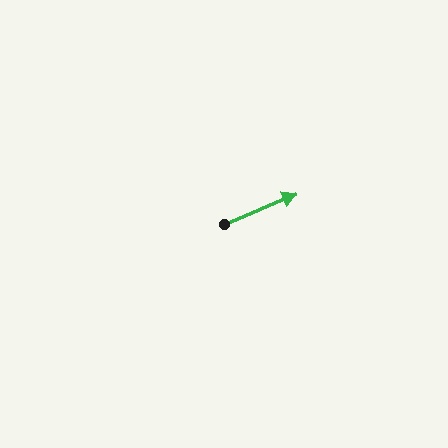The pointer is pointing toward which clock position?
Roughly 2 o'clock.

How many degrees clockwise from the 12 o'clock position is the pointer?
Approximately 67 degrees.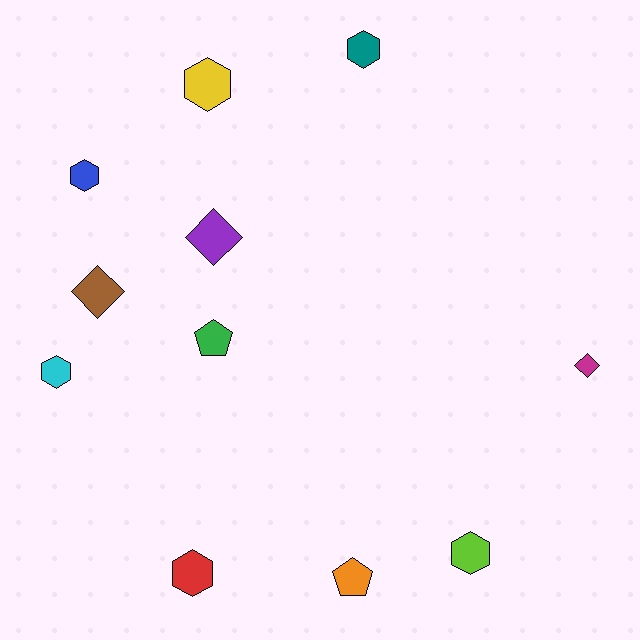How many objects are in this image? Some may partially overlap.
There are 11 objects.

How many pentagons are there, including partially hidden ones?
There are 2 pentagons.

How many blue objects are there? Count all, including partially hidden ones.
There is 1 blue object.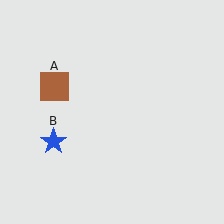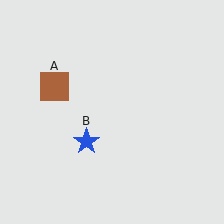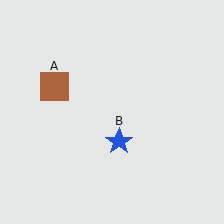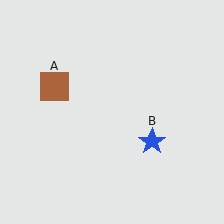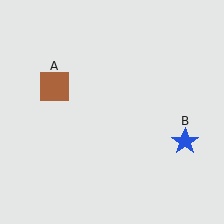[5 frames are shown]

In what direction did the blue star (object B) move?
The blue star (object B) moved right.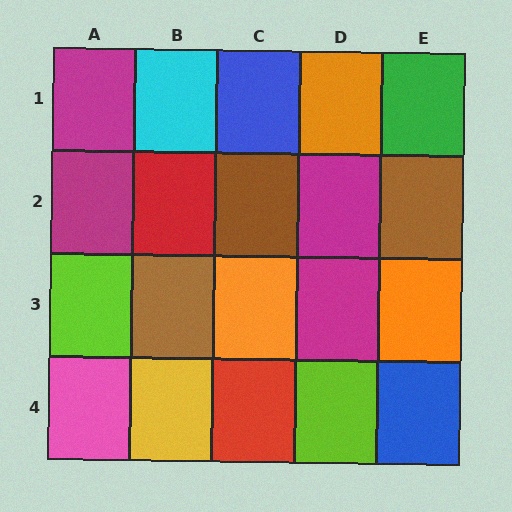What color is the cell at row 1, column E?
Green.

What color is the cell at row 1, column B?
Cyan.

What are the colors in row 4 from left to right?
Pink, yellow, red, lime, blue.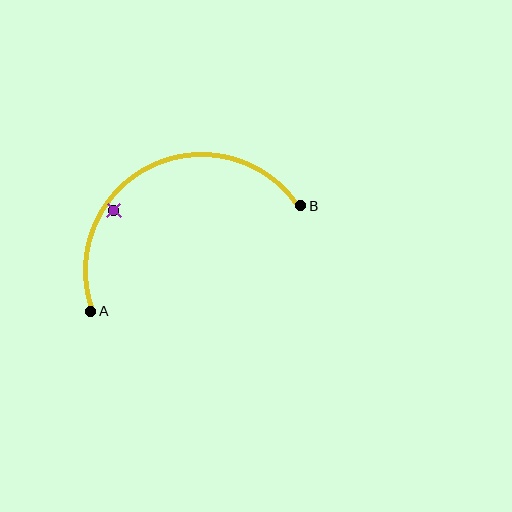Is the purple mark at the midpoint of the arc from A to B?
No — the purple mark does not lie on the arc at all. It sits slightly inside the curve.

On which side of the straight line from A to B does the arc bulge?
The arc bulges above the straight line connecting A and B.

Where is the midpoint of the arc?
The arc midpoint is the point on the curve farthest from the straight line joining A and B. It sits above that line.